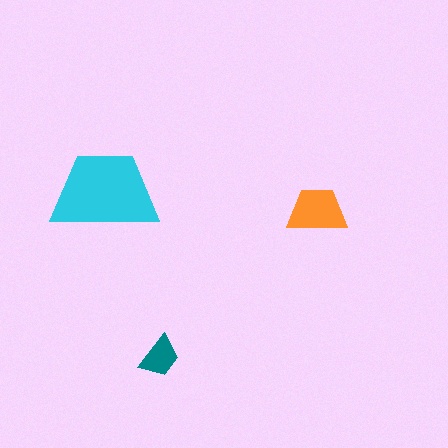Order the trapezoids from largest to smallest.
the cyan one, the orange one, the teal one.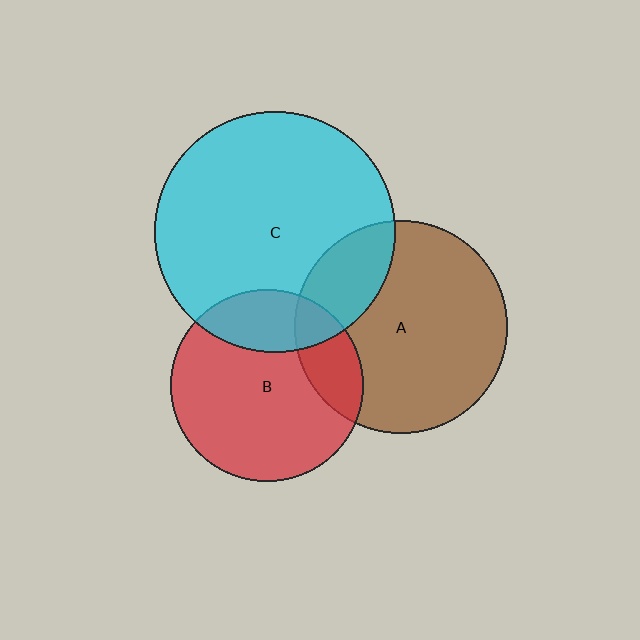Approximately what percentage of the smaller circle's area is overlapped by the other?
Approximately 20%.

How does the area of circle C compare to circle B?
Approximately 1.6 times.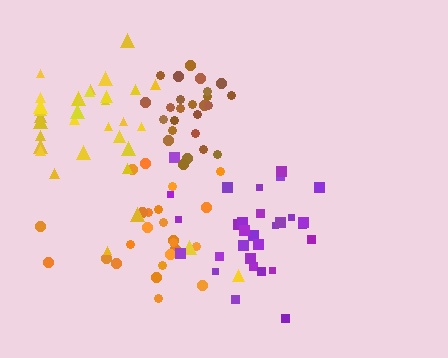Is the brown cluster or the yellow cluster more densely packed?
Brown.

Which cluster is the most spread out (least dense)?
Yellow.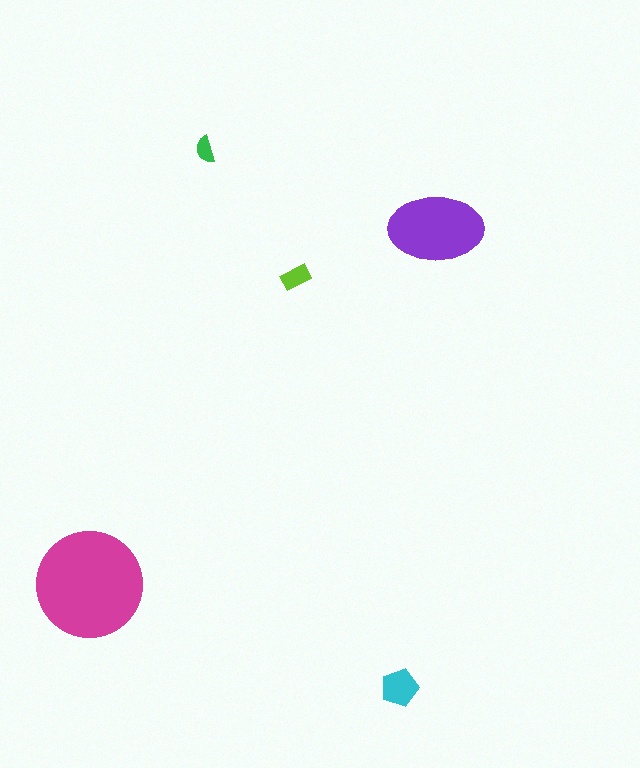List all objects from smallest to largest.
The green semicircle, the lime rectangle, the cyan pentagon, the purple ellipse, the magenta circle.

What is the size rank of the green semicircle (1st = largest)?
5th.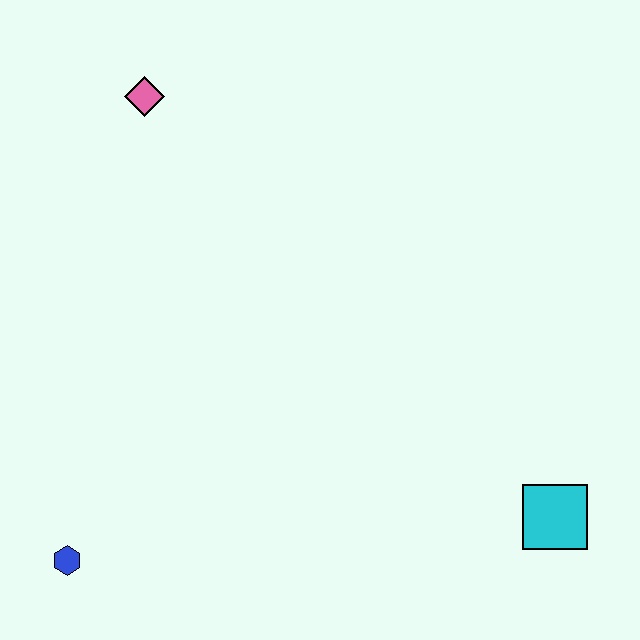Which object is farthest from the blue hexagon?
The cyan square is farthest from the blue hexagon.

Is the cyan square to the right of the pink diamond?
Yes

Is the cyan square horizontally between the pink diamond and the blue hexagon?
No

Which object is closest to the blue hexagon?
The pink diamond is closest to the blue hexagon.